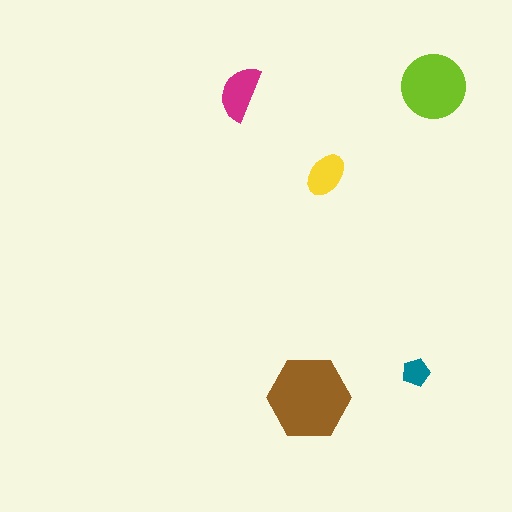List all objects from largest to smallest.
The brown hexagon, the lime circle, the magenta semicircle, the yellow ellipse, the teal pentagon.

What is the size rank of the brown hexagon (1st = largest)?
1st.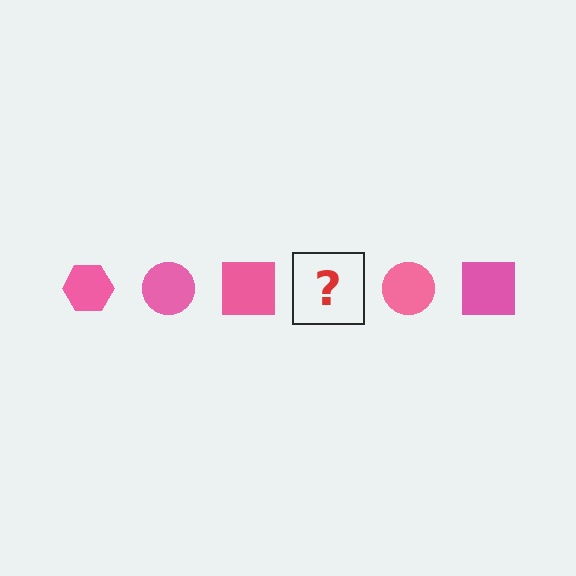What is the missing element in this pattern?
The missing element is a pink hexagon.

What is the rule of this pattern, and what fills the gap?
The rule is that the pattern cycles through hexagon, circle, square shapes in pink. The gap should be filled with a pink hexagon.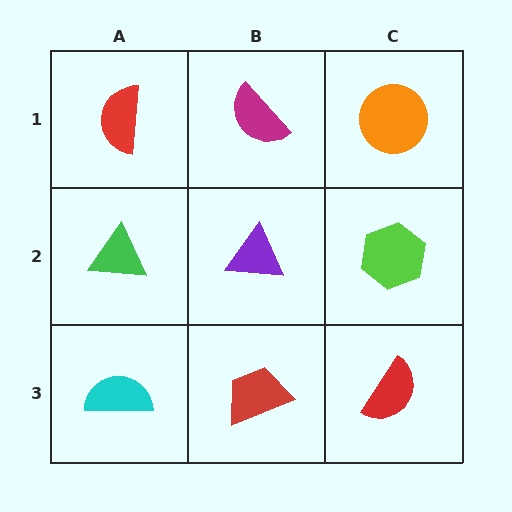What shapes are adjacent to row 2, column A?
A red semicircle (row 1, column A), a cyan semicircle (row 3, column A), a purple triangle (row 2, column B).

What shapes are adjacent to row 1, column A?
A green triangle (row 2, column A), a magenta semicircle (row 1, column B).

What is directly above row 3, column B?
A purple triangle.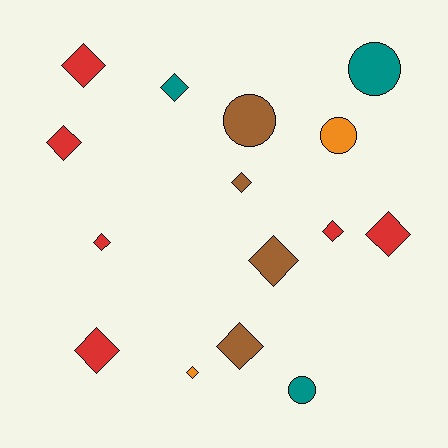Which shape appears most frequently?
Diamond, with 11 objects.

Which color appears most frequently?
Red, with 6 objects.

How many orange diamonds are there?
There is 1 orange diamond.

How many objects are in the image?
There are 15 objects.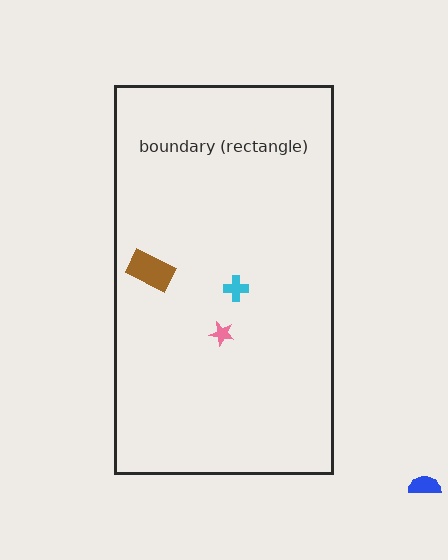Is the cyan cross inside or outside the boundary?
Inside.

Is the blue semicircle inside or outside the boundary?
Outside.